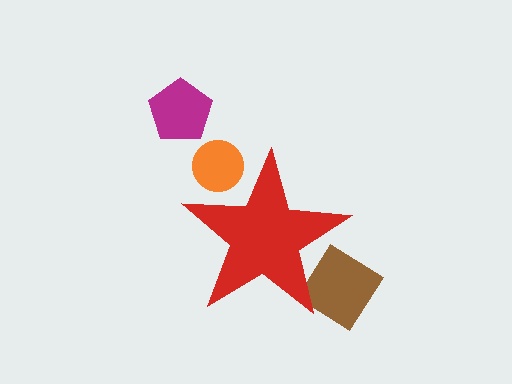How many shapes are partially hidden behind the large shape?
2 shapes are partially hidden.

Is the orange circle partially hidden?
Yes, the orange circle is partially hidden behind the red star.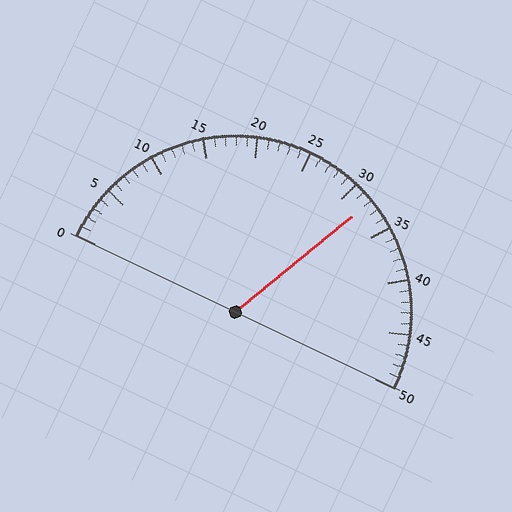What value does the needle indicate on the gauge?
The needle indicates approximately 32.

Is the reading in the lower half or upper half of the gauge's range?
The reading is in the upper half of the range (0 to 50).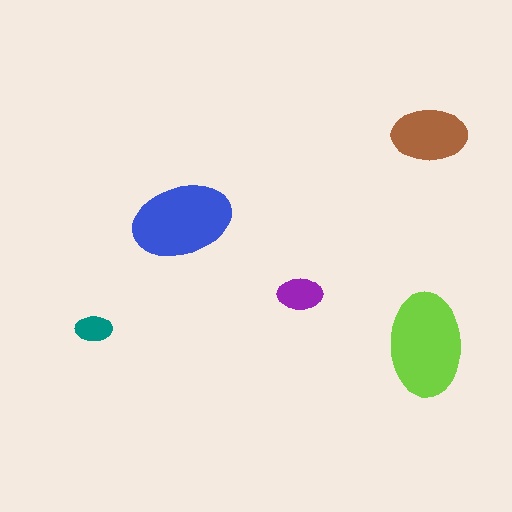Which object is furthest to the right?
The brown ellipse is rightmost.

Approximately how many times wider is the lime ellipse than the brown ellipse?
About 1.5 times wider.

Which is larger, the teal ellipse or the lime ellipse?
The lime one.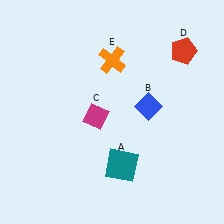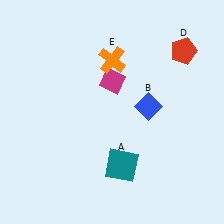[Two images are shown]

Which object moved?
The magenta diamond (C) moved up.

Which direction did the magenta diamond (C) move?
The magenta diamond (C) moved up.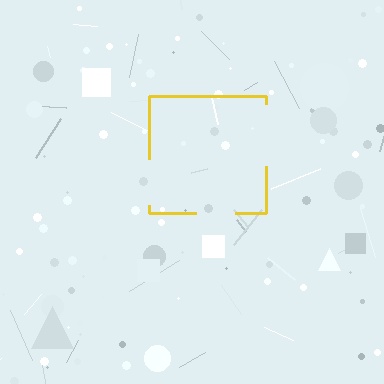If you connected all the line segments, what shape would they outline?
They would outline a square.